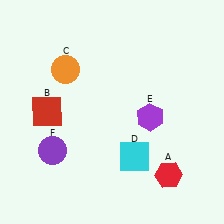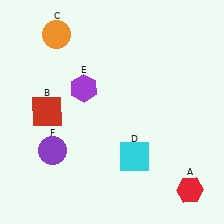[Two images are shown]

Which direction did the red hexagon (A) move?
The red hexagon (A) moved right.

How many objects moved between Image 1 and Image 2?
3 objects moved between the two images.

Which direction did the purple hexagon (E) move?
The purple hexagon (E) moved left.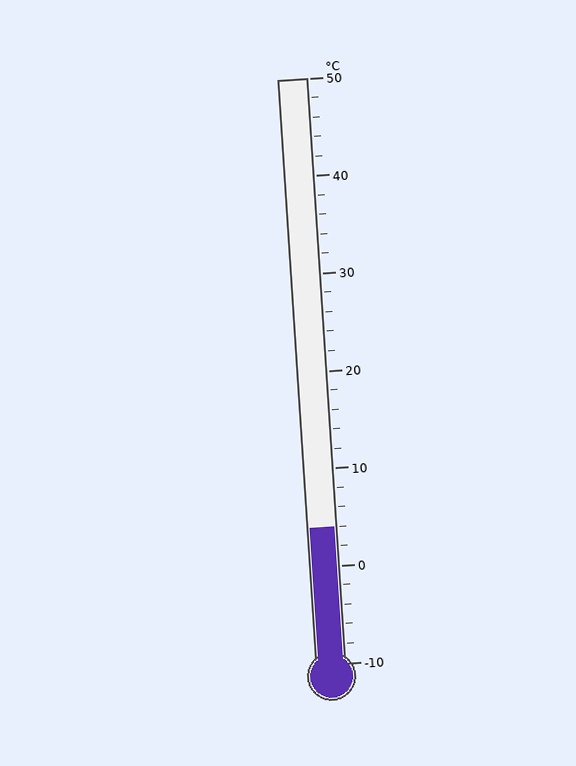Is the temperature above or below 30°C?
The temperature is below 30°C.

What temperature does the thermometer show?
The thermometer shows approximately 4°C.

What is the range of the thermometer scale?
The thermometer scale ranges from -10°C to 50°C.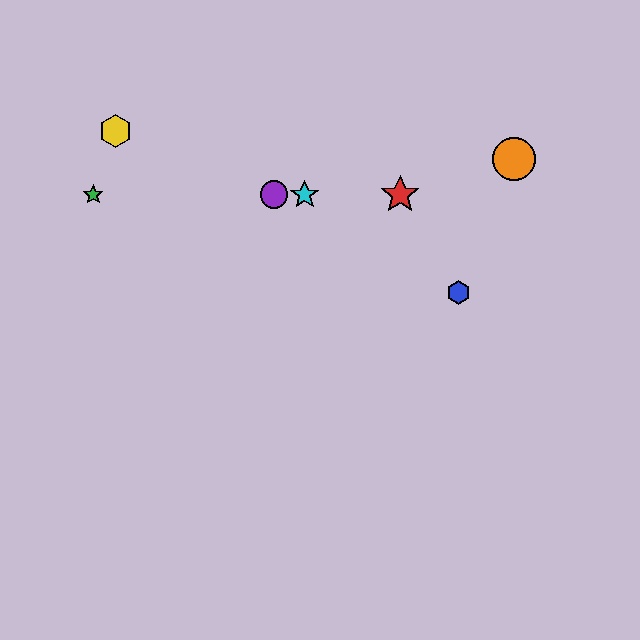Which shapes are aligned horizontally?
The red star, the green star, the purple circle, the cyan star are aligned horizontally.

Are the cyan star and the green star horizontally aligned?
Yes, both are at y≈195.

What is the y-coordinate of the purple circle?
The purple circle is at y≈195.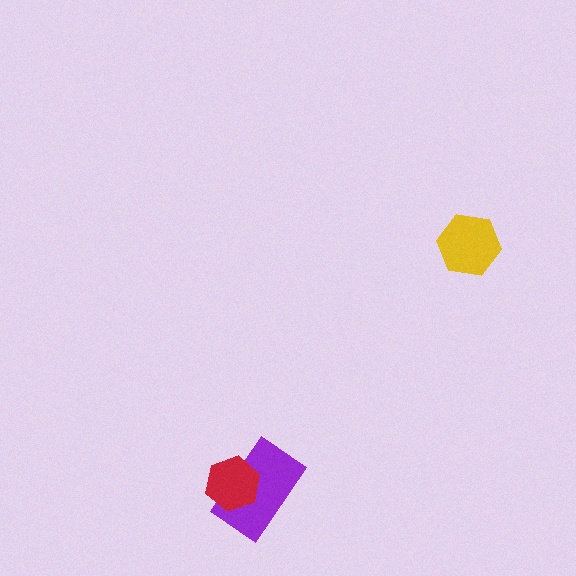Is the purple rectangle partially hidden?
Yes, it is partially covered by another shape.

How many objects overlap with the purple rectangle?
1 object overlaps with the purple rectangle.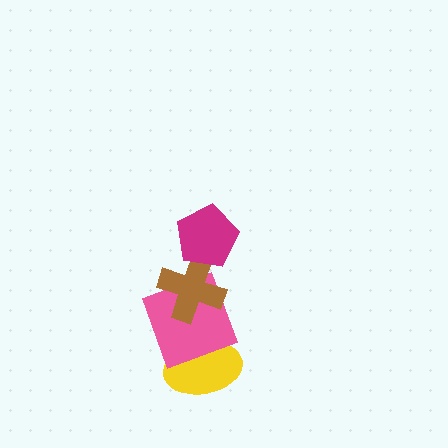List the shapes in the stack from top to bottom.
From top to bottom: the magenta pentagon, the brown cross, the pink square, the yellow ellipse.